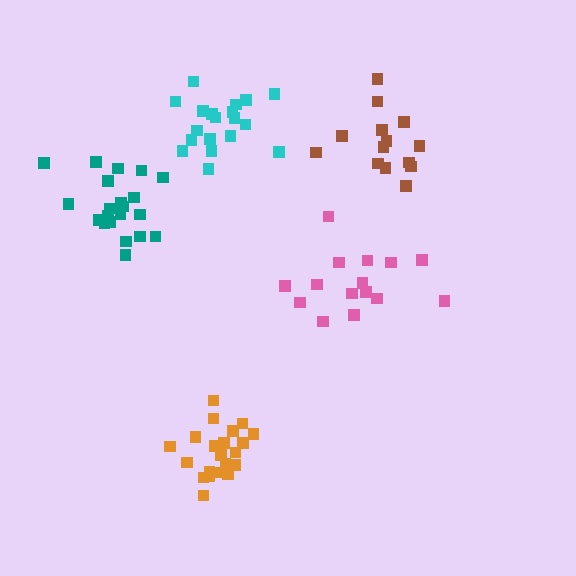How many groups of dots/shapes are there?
There are 5 groups.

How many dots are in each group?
Group 1: 21 dots, Group 2: 21 dots, Group 3: 15 dots, Group 4: 15 dots, Group 5: 19 dots (91 total).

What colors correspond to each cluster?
The clusters are colored: orange, teal, pink, brown, cyan.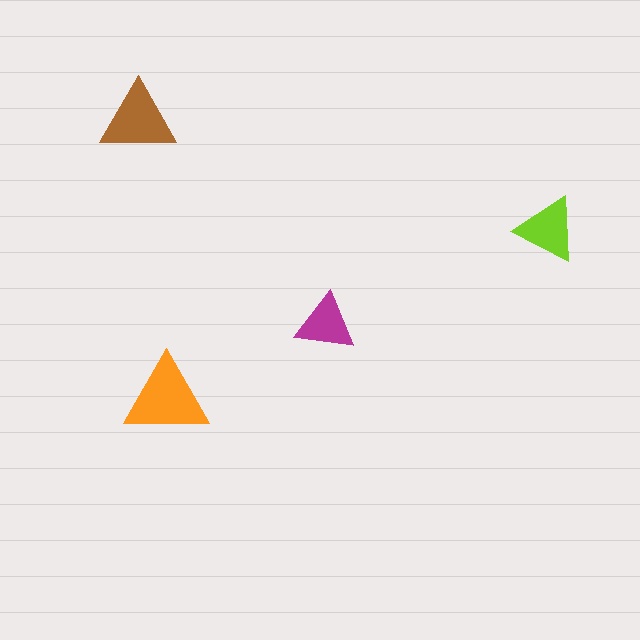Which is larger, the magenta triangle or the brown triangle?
The brown one.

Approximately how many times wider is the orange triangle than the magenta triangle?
About 1.5 times wider.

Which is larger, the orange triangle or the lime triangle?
The orange one.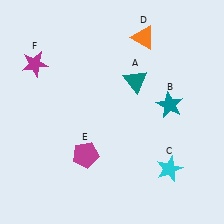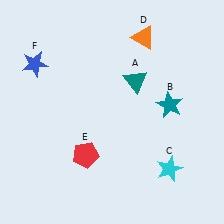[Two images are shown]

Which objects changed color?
E changed from magenta to red. F changed from magenta to blue.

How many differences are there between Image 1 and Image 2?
There are 2 differences between the two images.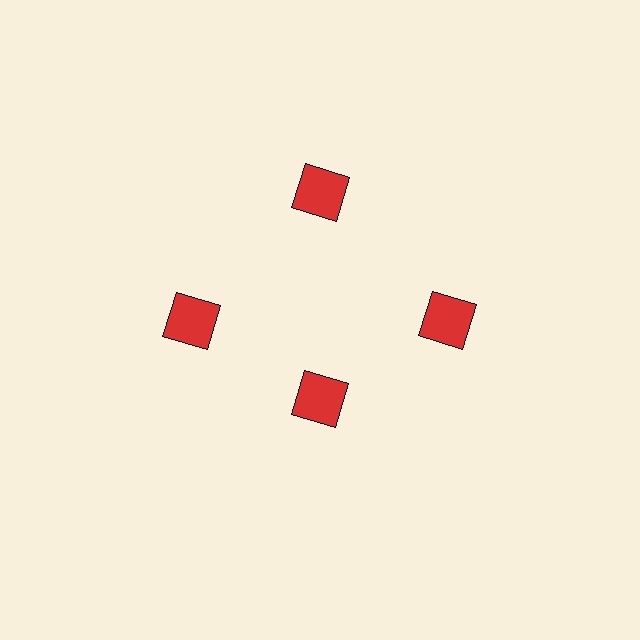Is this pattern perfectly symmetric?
No. The 4 red squares are arranged in a ring, but one element near the 6 o'clock position is pulled inward toward the center, breaking the 4-fold rotational symmetry.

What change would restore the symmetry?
The symmetry would be restored by moving it outward, back onto the ring so that all 4 squares sit at equal angles and equal distance from the center.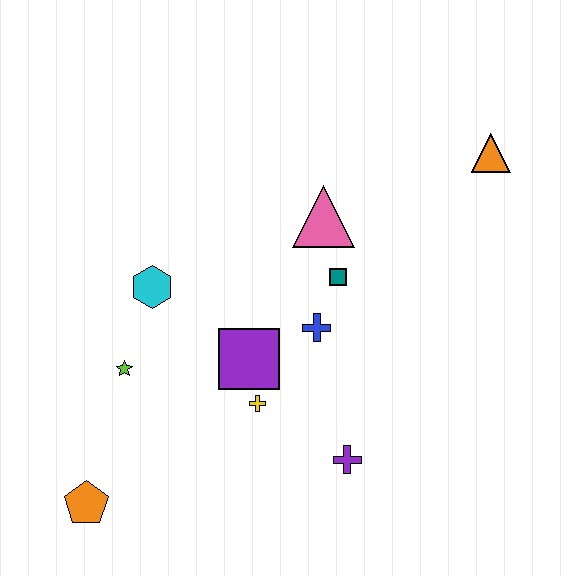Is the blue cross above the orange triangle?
No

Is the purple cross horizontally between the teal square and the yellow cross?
No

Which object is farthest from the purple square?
The orange triangle is farthest from the purple square.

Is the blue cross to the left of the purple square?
No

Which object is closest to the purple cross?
The yellow cross is closest to the purple cross.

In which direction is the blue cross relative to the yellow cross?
The blue cross is above the yellow cross.